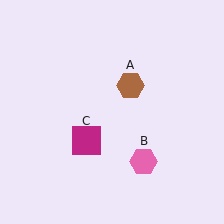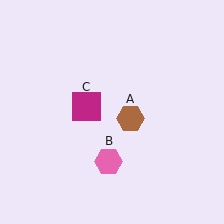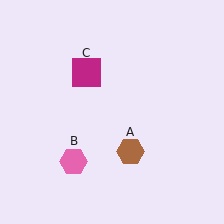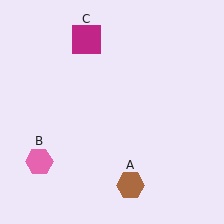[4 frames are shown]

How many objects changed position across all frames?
3 objects changed position: brown hexagon (object A), pink hexagon (object B), magenta square (object C).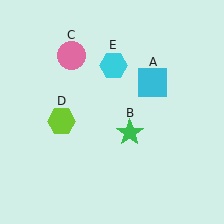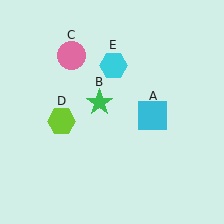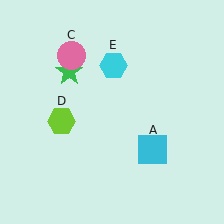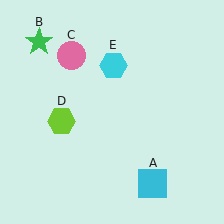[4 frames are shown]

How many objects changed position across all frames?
2 objects changed position: cyan square (object A), green star (object B).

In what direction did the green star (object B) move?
The green star (object B) moved up and to the left.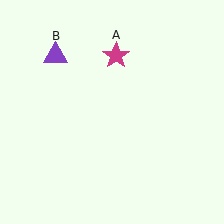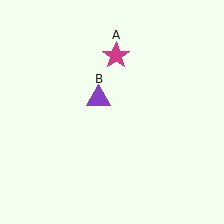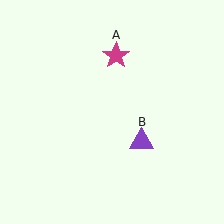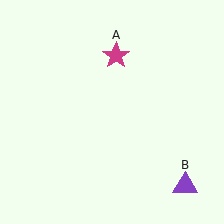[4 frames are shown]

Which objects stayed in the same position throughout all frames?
Magenta star (object A) remained stationary.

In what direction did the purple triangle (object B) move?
The purple triangle (object B) moved down and to the right.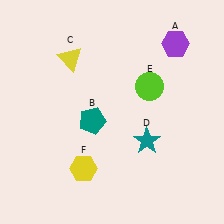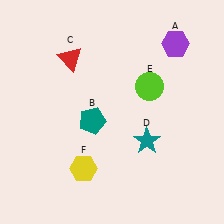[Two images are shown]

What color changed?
The triangle (C) changed from yellow in Image 1 to red in Image 2.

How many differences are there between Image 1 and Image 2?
There is 1 difference between the two images.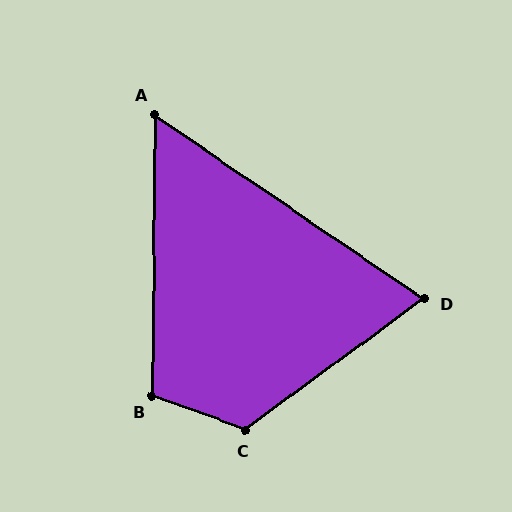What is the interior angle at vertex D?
Approximately 70 degrees (acute).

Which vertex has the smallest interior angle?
A, at approximately 56 degrees.